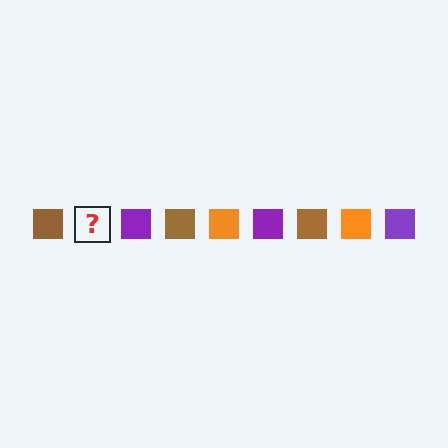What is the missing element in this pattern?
The missing element is an orange square.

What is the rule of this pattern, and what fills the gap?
The rule is that the pattern cycles through brown, orange, purple squares. The gap should be filled with an orange square.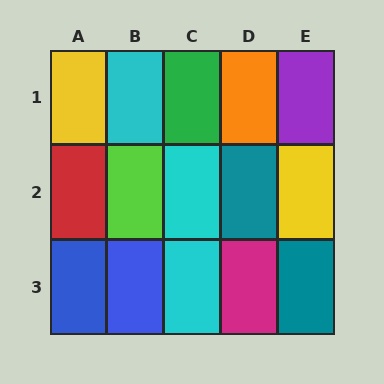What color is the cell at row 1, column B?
Cyan.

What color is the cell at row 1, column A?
Yellow.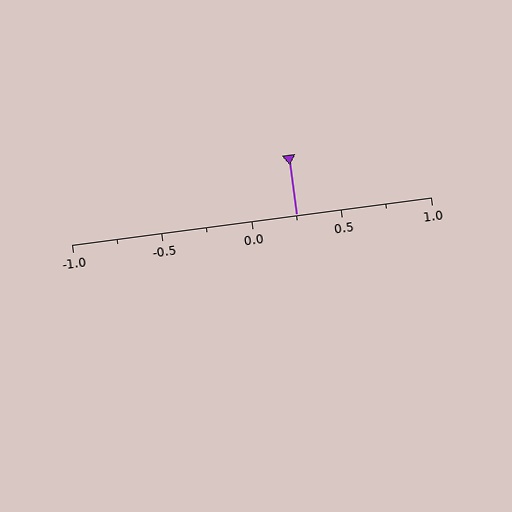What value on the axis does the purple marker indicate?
The marker indicates approximately 0.25.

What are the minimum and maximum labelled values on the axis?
The axis runs from -1.0 to 1.0.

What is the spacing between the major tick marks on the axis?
The major ticks are spaced 0.5 apart.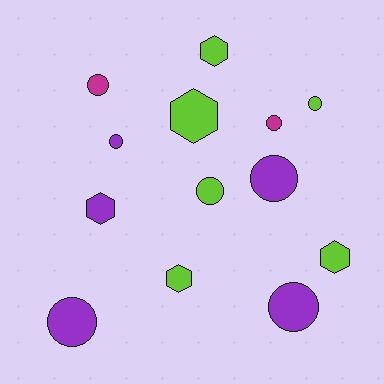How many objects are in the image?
There are 13 objects.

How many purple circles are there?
There are 4 purple circles.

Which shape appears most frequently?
Circle, with 8 objects.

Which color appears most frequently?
Lime, with 6 objects.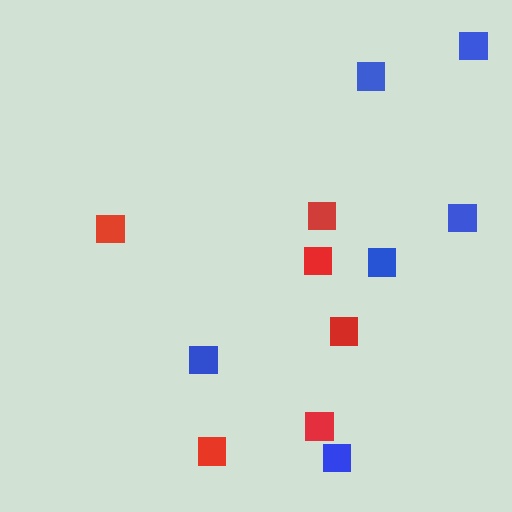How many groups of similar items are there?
There are 2 groups: one group of red squares (6) and one group of blue squares (6).